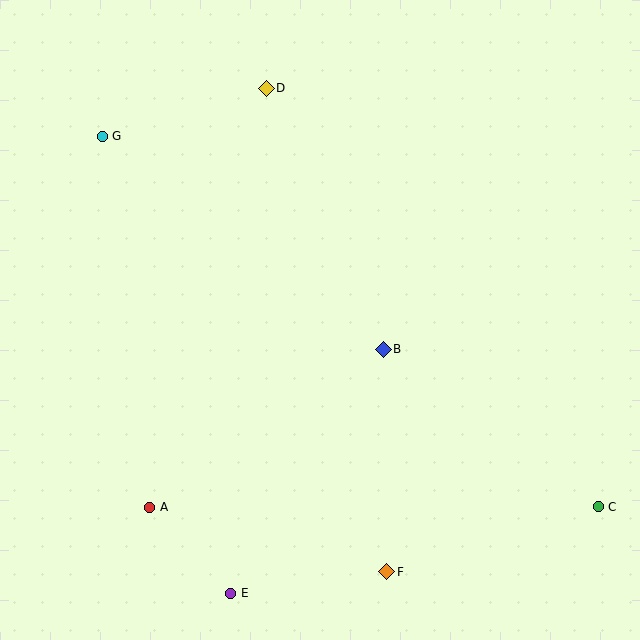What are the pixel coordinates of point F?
Point F is at (387, 572).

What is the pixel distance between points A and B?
The distance between A and B is 282 pixels.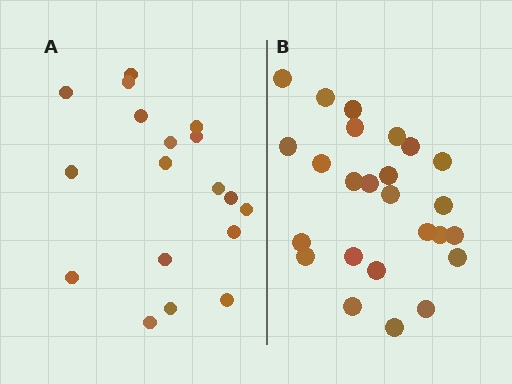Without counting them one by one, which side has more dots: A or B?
Region B (the right region) has more dots.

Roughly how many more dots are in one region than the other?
Region B has roughly 8 or so more dots than region A.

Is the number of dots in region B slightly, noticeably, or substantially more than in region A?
Region B has noticeably more, but not dramatically so. The ratio is roughly 1.4 to 1.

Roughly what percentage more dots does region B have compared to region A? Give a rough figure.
About 40% more.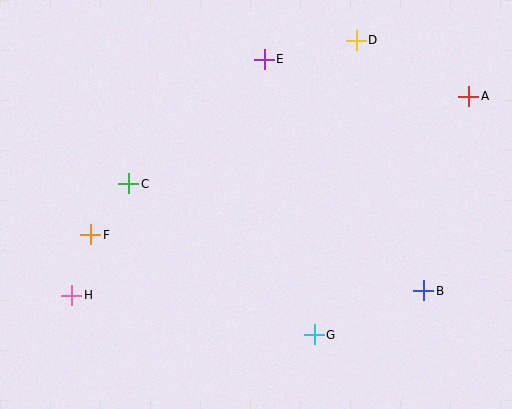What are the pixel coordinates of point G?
Point G is at (314, 335).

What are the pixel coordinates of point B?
Point B is at (424, 291).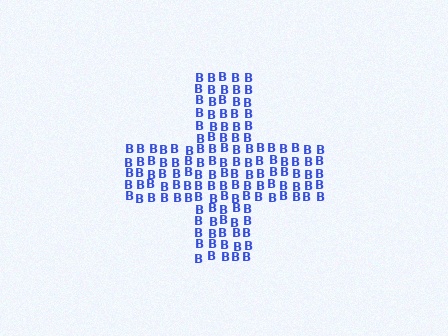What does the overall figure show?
The overall figure shows a cross.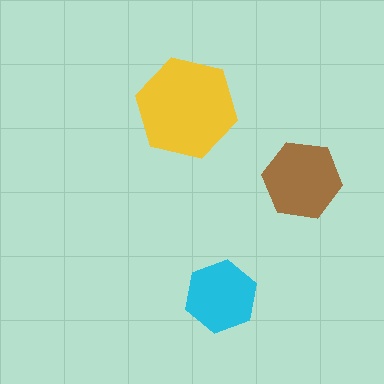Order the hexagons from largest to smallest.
the yellow one, the brown one, the cyan one.